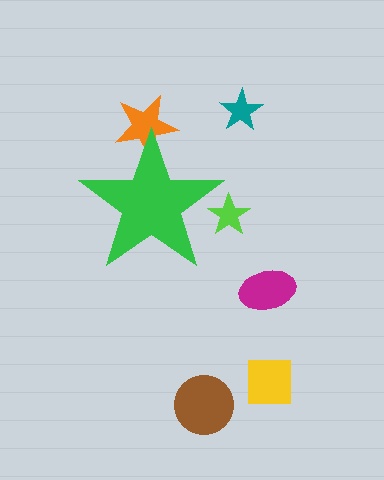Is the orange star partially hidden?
Yes, the orange star is partially hidden behind the green star.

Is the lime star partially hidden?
Yes, the lime star is partially hidden behind the green star.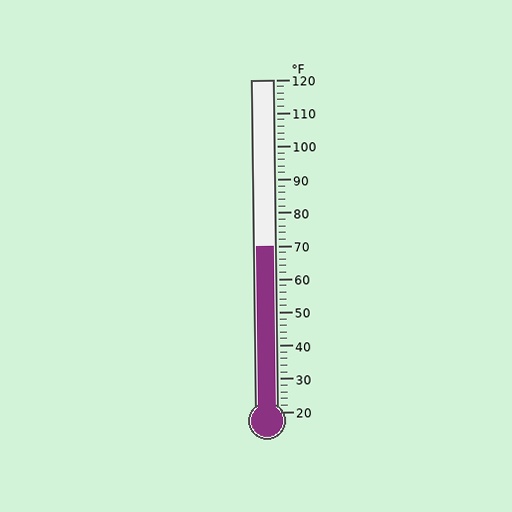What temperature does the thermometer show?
The thermometer shows approximately 70°F.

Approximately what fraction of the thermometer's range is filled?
The thermometer is filled to approximately 50% of its range.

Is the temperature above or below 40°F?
The temperature is above 40°F.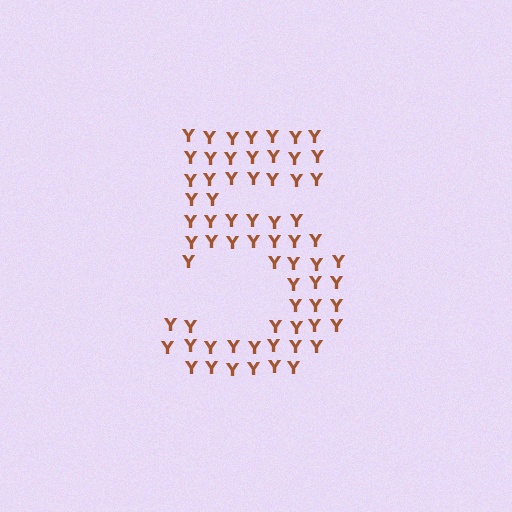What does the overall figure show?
The overall figure shows the digit 5.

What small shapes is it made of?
It is made of small letter Y's.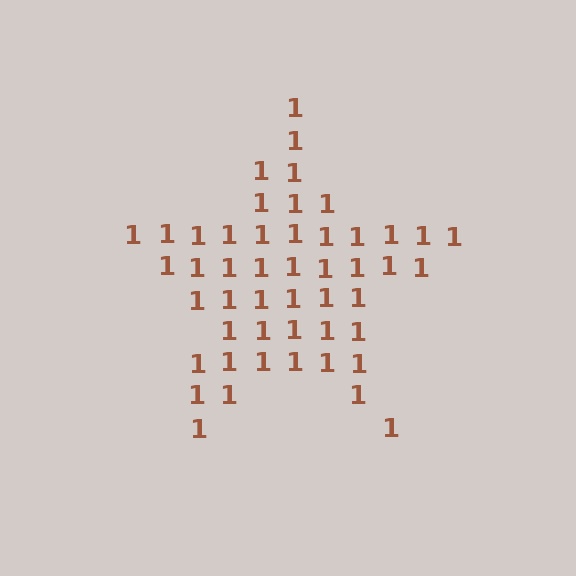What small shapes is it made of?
It is made of small digit 1's.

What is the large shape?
The large shape is a star.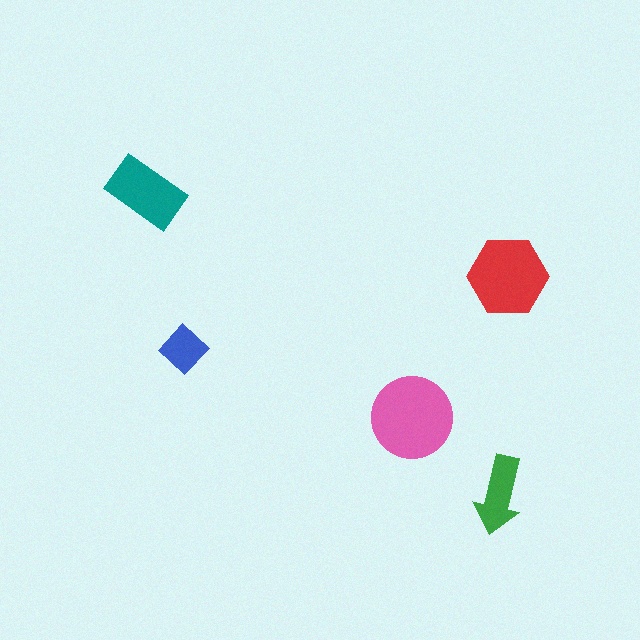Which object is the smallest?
The blue diamond.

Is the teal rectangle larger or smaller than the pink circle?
Smaller.